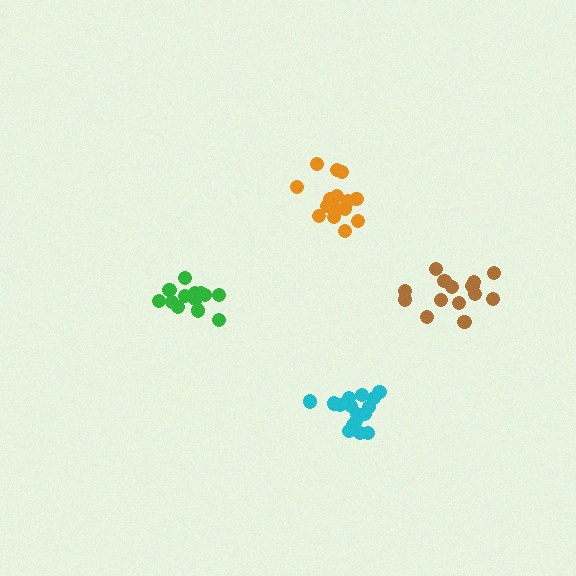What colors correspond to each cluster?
The clusters are colored: brown, green, cyan, orange.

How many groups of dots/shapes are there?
There are 4 groups.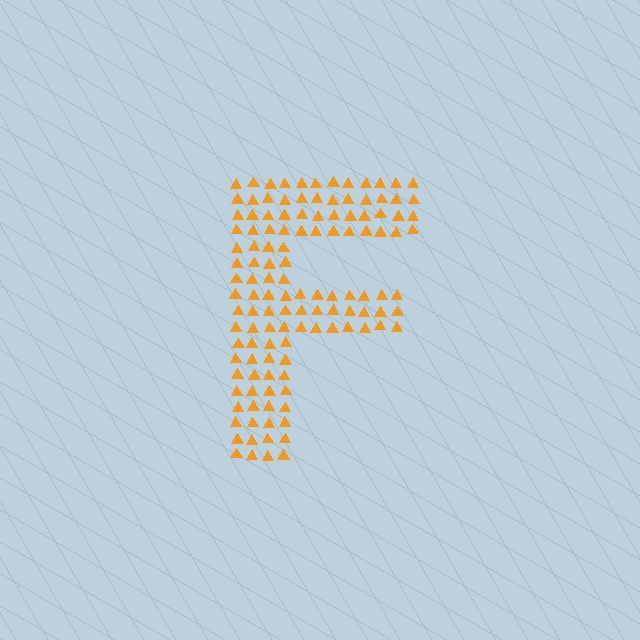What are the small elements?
The small elements are triangles.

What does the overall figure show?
The overall figure shows the letter F.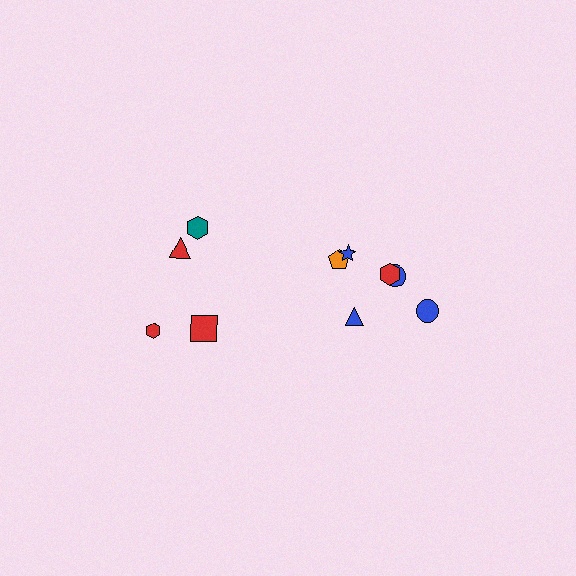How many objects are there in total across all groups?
There are 10 objects.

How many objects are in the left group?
There are 4 objects.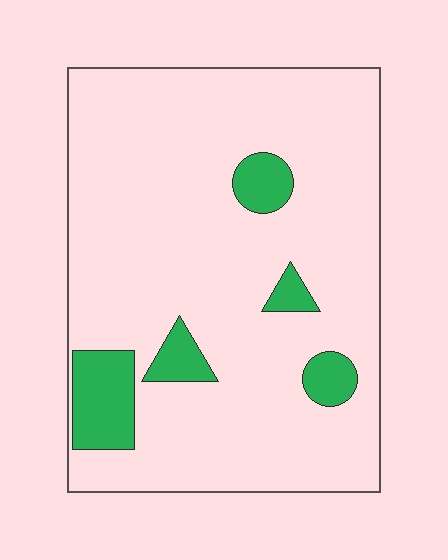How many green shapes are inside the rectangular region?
5.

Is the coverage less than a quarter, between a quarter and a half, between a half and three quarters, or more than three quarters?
Less than a quarter.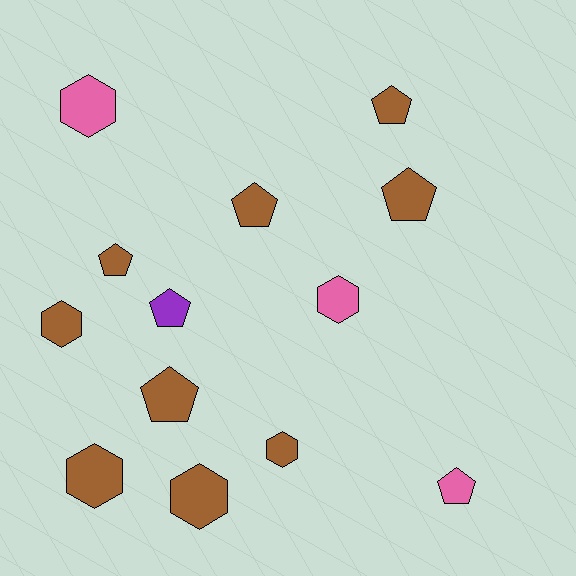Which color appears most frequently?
Brown, with 9 objects.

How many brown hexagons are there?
There are 4 brown hexagons.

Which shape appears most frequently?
Pentagon, with 7 objects.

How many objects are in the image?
There are 13 objects.